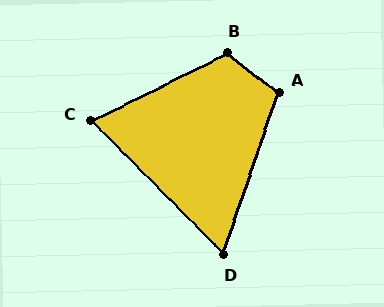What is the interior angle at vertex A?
Approximately 108 degrees (obtuse).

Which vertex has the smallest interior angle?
D, at approximately 64 degrees.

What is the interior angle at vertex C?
Approximately 72 degrees (acute).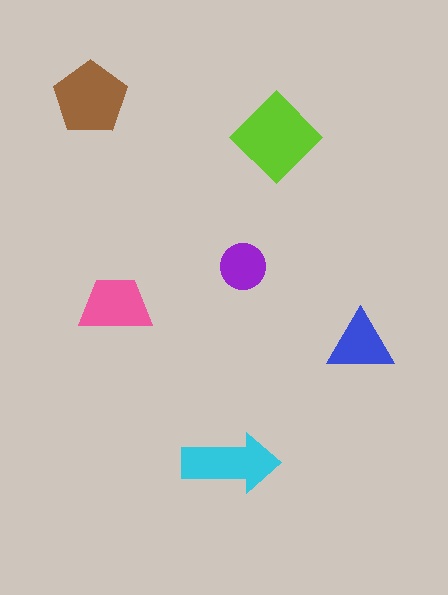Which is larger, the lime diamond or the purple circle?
The lime diamond.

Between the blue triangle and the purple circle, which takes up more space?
The blue triangle.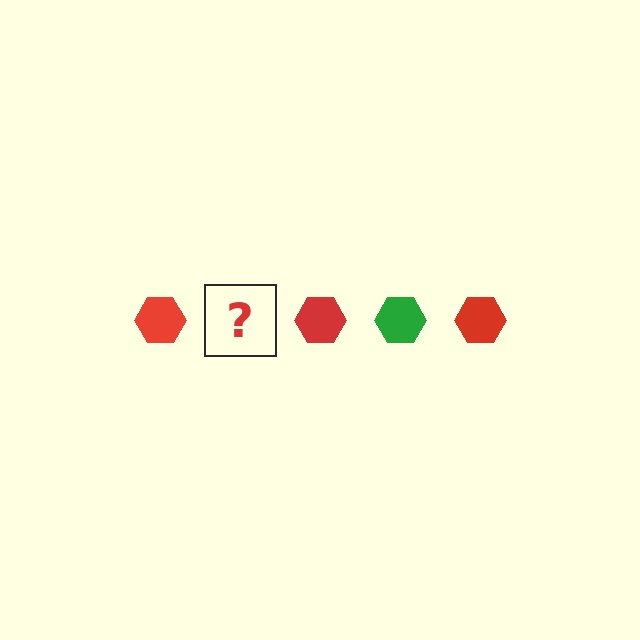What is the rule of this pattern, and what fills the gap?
The rule is that the pattern cycles through red, green hexagons. The gap should be filled with a green hexagon.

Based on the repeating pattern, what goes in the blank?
The blank should be a green hexagon.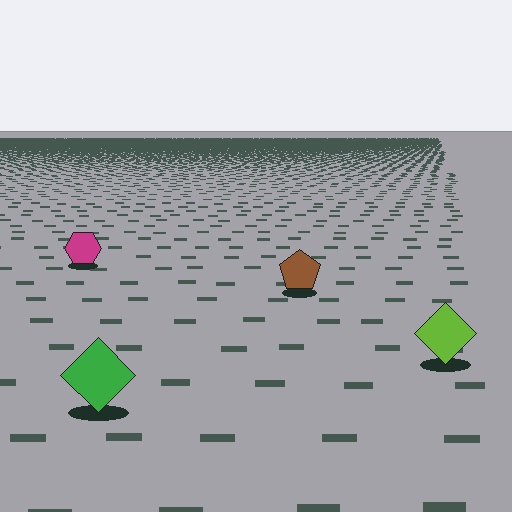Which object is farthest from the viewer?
The magenta hexagon is farthest from the viewer. It appears smaller and the ground texture around it is denser.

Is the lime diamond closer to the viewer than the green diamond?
No. The green diamond is closer — you can tell from the texture gradient: the ground texture is coarser near it.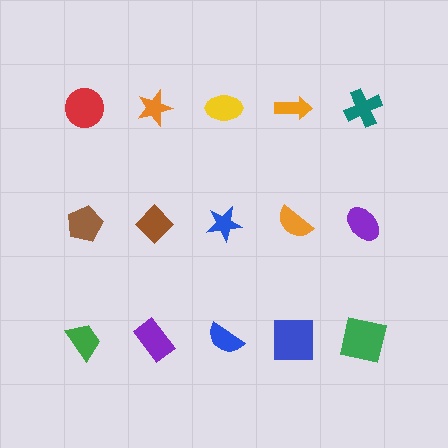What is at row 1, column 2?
An orange star.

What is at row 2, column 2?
A brown diamond.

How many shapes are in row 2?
5 shapes.